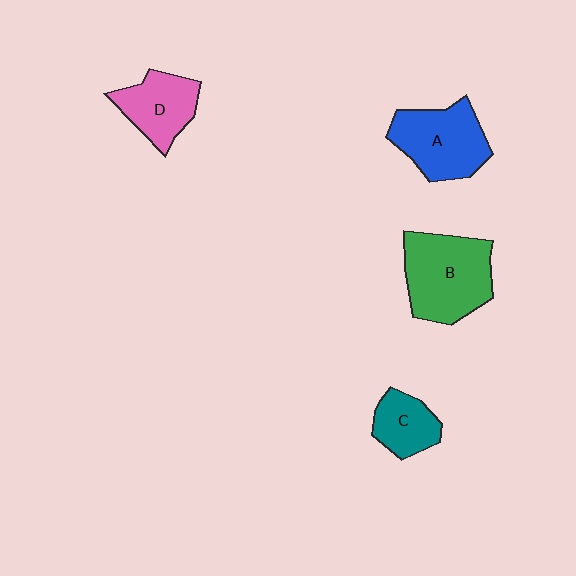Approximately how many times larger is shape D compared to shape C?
Approximately 1.3 times.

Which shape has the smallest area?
Shape C (teal).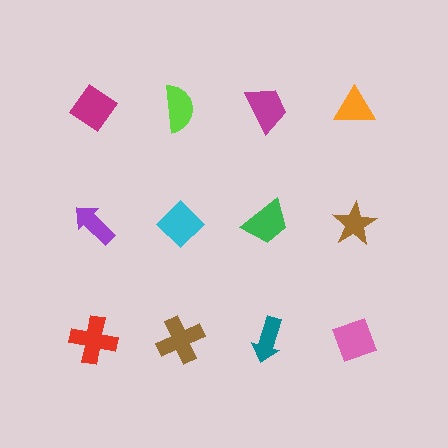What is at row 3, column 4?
A pink diamond.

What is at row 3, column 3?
A teal arrow.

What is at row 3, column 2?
A brown cross.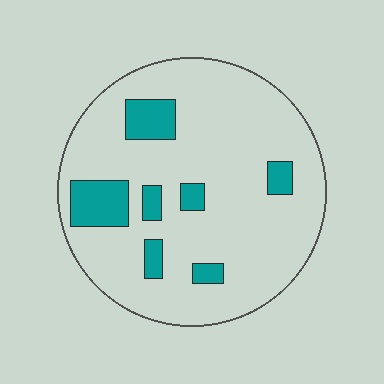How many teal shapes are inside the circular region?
7.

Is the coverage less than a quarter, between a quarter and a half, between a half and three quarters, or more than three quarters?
Less than a quarter.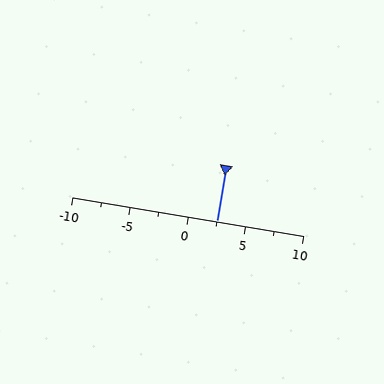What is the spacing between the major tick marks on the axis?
The major ticks are spaced 5 apart.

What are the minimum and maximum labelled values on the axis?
The axis runs from -10 to 10.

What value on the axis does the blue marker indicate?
The marker indicates approximately 2.5.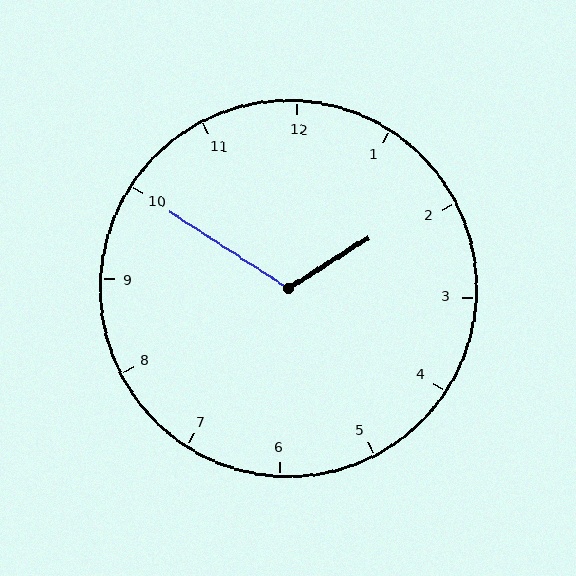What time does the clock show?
1:50.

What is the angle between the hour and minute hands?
Approximately 115 degrees.